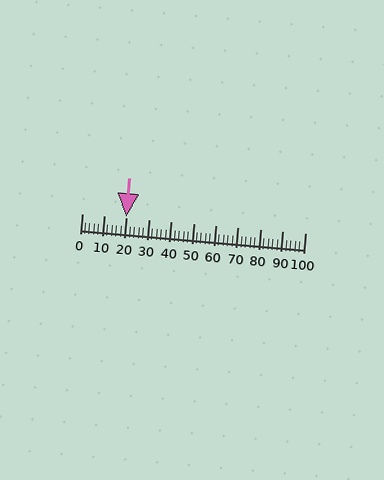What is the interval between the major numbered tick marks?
The major tick marks are spaced 10 units apart.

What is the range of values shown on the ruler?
The ruler shows values from 0 to 100.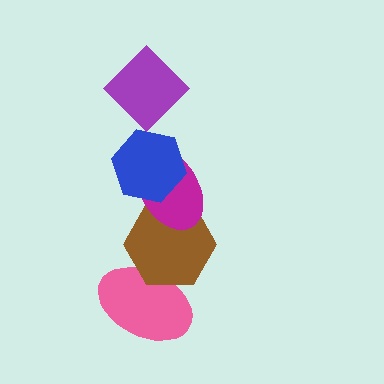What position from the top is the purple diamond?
The purple diamond is 1st from the top.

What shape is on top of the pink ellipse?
The brown hexagon is on top of the pink ellipse.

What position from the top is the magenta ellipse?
The magenta ellipse is 3rd from the top.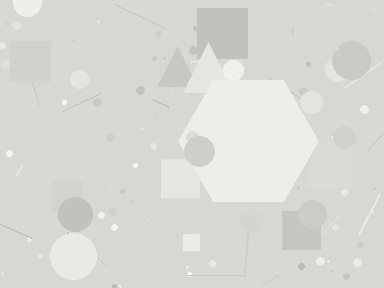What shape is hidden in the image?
A hexagon is hidden in the image.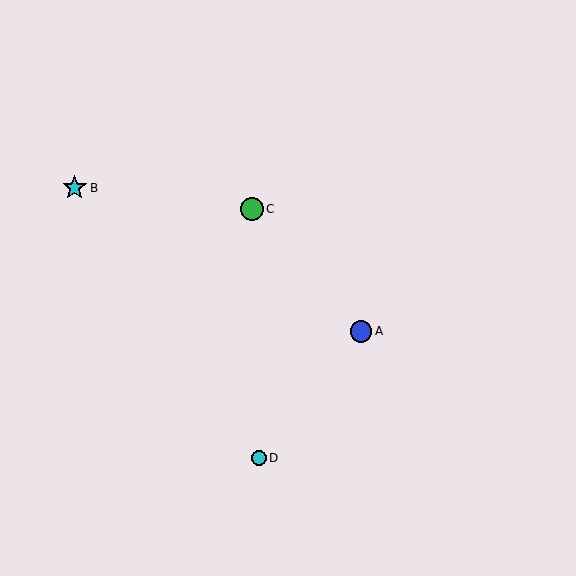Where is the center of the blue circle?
The center of the blue circle is at (361, 331).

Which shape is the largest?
The cyan star (labeled B) is the largest.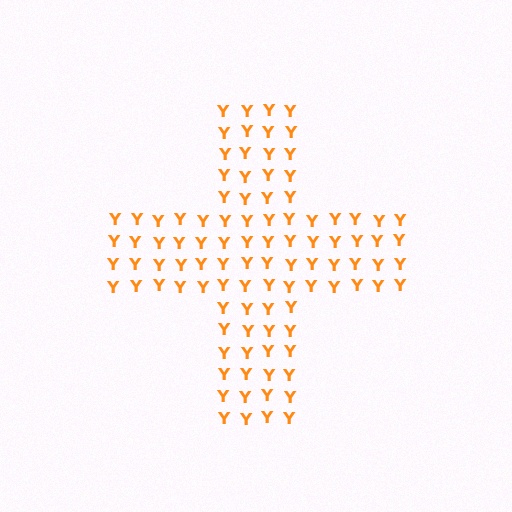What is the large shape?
The large shape is a cross.